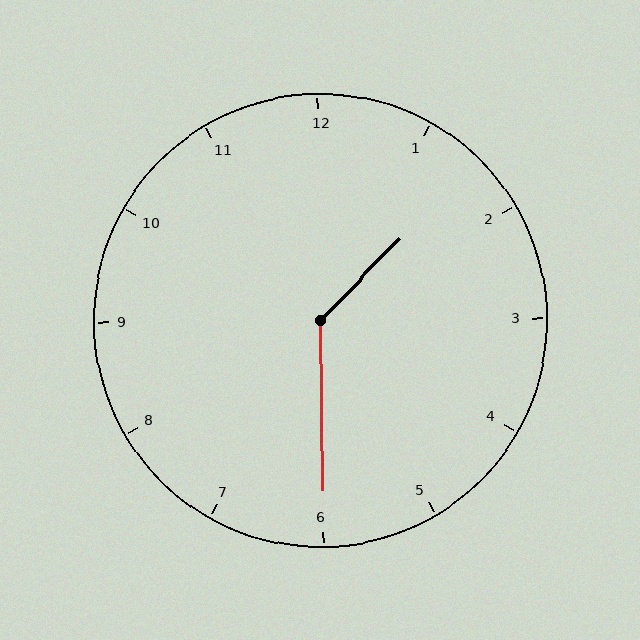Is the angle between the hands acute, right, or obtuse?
It is obtuse.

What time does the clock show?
1:30.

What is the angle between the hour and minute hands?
Approximately 135 degrees.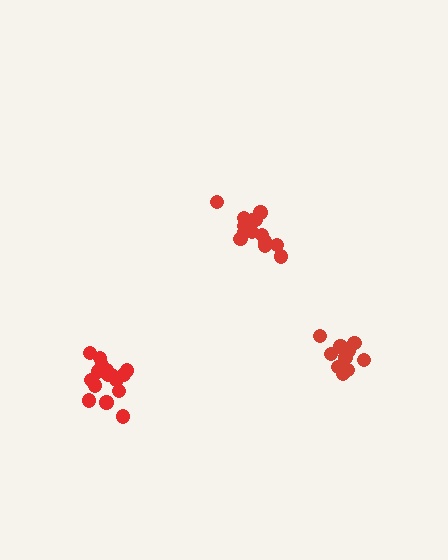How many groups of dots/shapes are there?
There are 3 groups.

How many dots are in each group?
Group 1: 14 dots, Group 2: 17 dots, Group 3: 13 dots (44 total).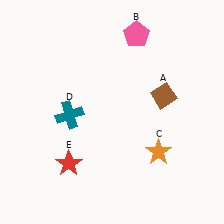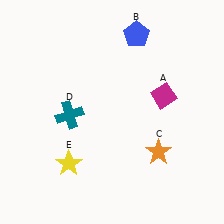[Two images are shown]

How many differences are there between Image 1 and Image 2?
There are 3 differences between the two images.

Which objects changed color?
A changed from brown to magenta. B changed from pink to blue. E changed from red to yellow.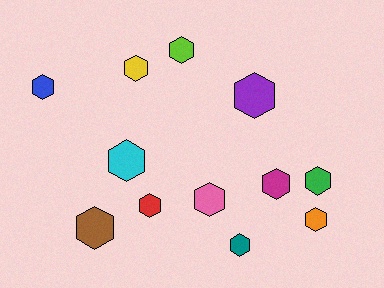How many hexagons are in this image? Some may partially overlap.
There are 12 hexagons.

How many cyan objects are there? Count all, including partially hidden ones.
There is 1 cyan object.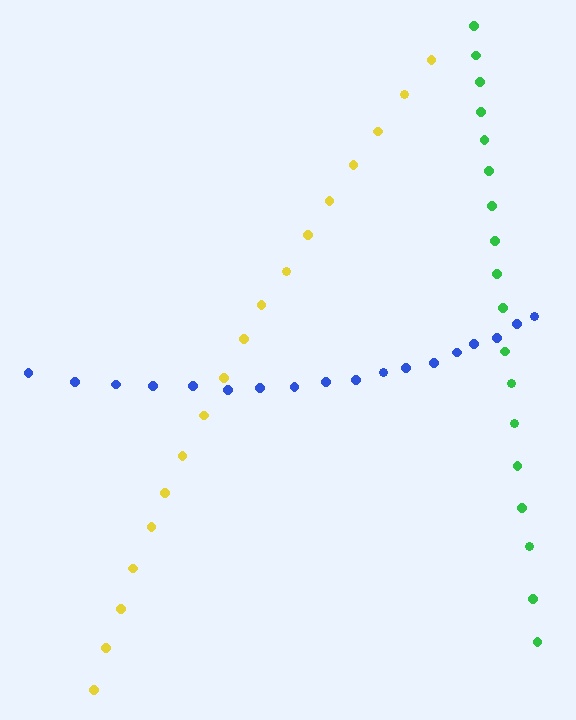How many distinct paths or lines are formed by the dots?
There are 3 distinct paths.